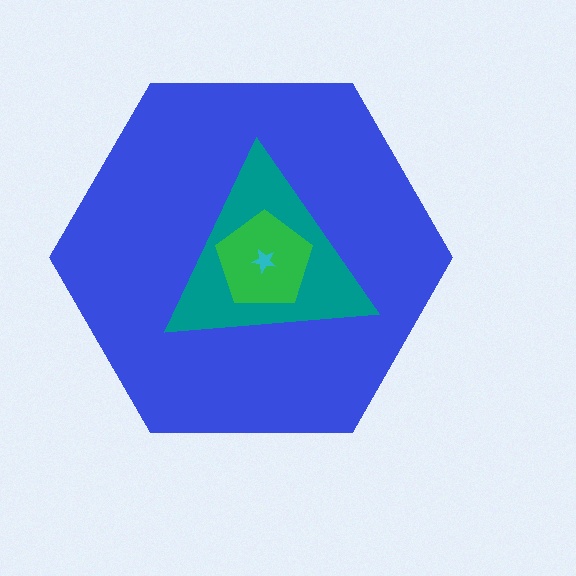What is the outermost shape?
The blue hexagon.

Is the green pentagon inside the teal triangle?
Yes.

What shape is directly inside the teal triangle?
The green pentagon.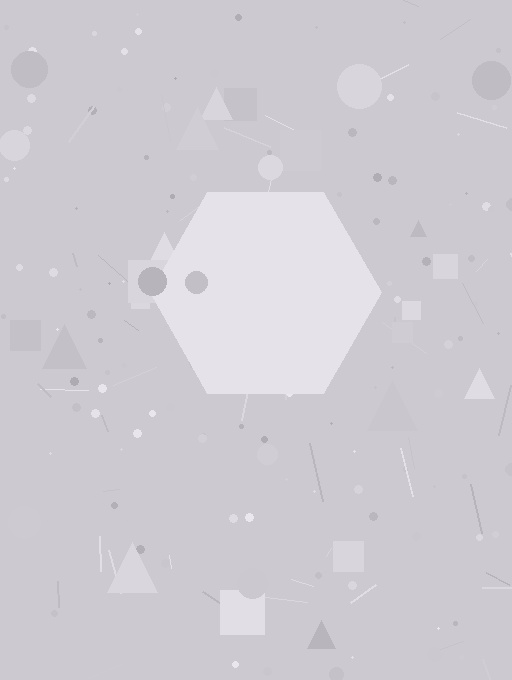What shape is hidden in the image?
A hexagon is hidden in the image.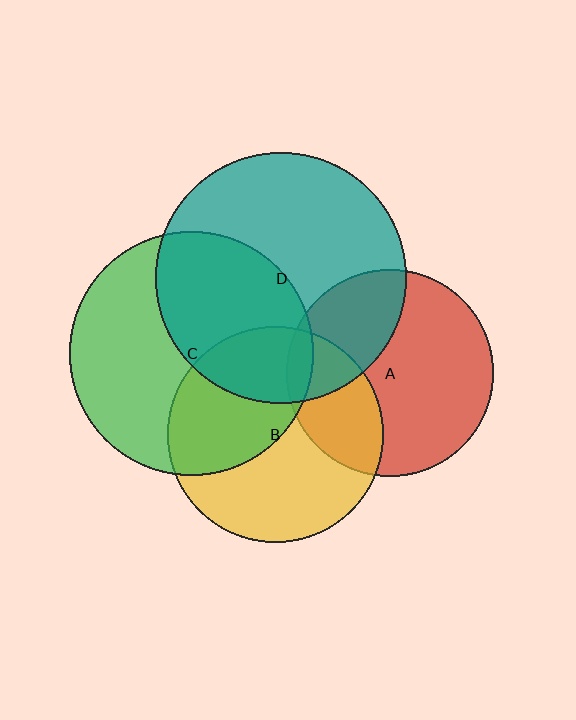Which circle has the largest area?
Circle D (teal).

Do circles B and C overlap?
Yes.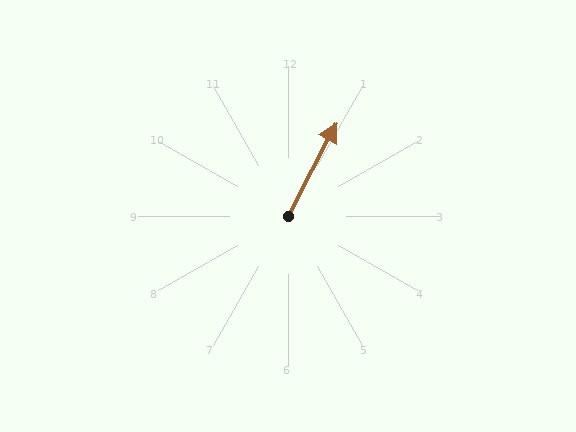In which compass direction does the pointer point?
Northeast.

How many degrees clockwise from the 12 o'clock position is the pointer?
Approximately 27 degrees.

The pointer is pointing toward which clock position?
Roughly 1 o'clock.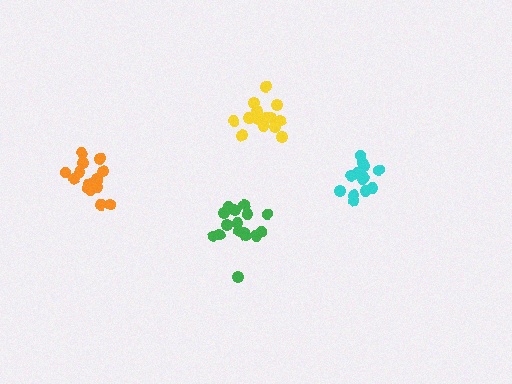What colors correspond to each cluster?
The clusters are colored: yellow, green, cyan, orange.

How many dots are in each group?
Group 1: 14 dots, Group 2: 16 dots, Group 3: 13 dots, Group 4: 16 dots (59 total).